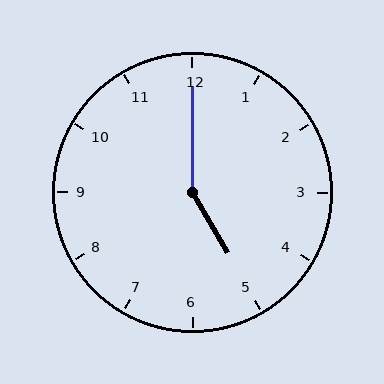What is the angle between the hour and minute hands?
Approximately 150 degrees.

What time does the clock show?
5:00.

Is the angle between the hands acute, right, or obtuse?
It is obtuse.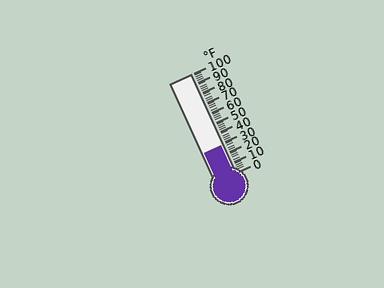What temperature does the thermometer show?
The thermometer shows approximately 28°F.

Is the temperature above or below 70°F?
The temperature is below 70°F.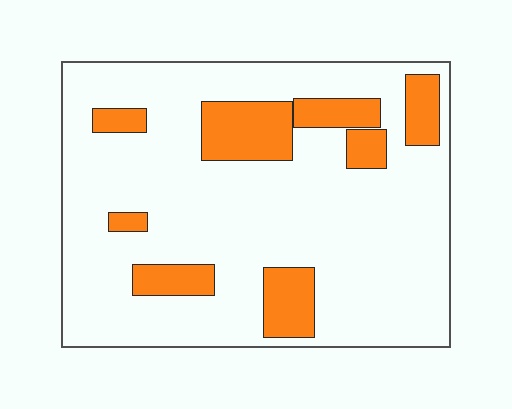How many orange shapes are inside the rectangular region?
8.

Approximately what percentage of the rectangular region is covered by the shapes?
Approximately 20%.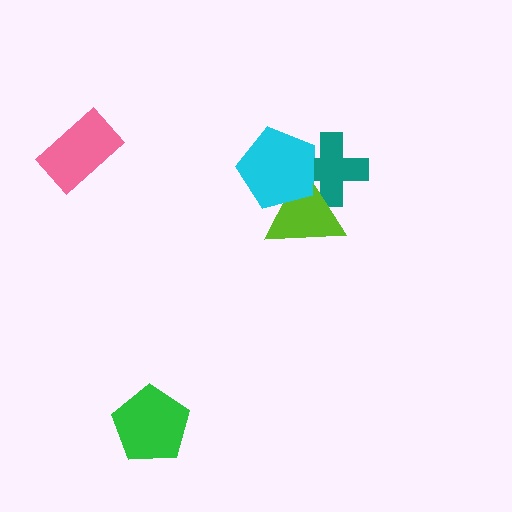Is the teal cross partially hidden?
Yes, it is partially covered by another shape.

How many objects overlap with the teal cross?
2 objects overlap with the teal cross.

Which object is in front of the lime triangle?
The cyan pentagon is in front of the lime triangle.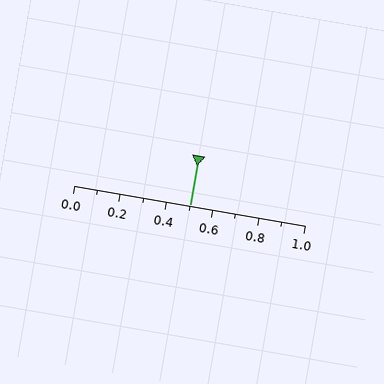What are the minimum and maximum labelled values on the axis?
The axis runs from 0.0 to 1.0.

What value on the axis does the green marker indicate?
The marker indicates approximately 0.5.